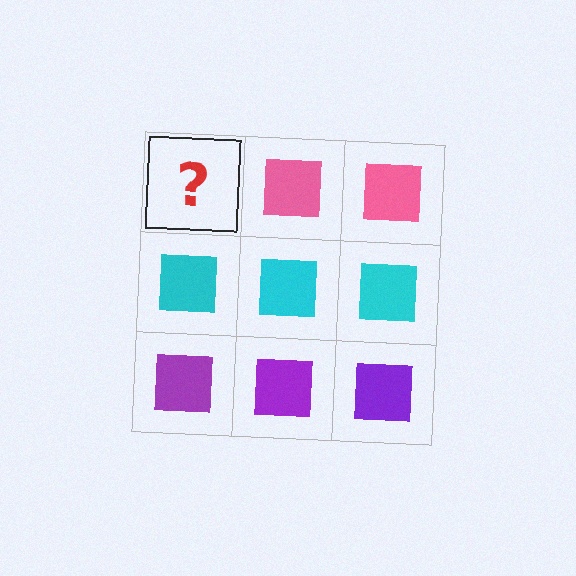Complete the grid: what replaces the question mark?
The question mark should be replaced with a pink square.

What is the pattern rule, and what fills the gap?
The rule is that each row has a consistent color. The gap should be filled with a pink square.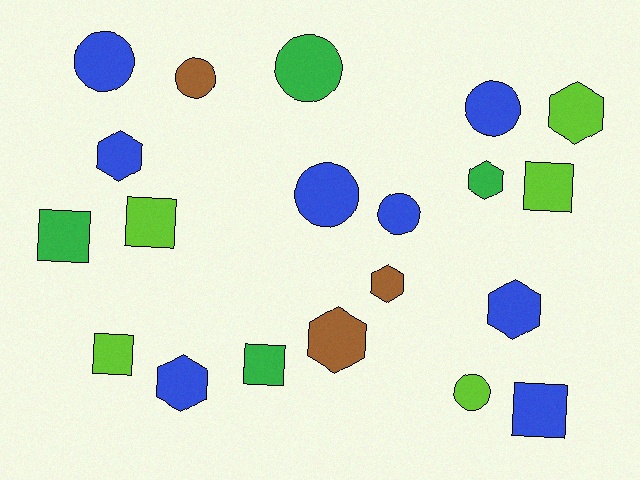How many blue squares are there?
There is 1 blue square.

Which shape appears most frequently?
Circle, with 7 objects.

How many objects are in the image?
There are 20 objects.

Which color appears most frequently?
Blue, with 8 objects.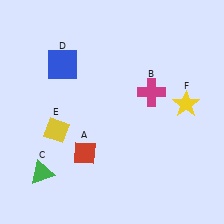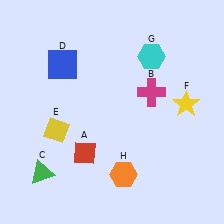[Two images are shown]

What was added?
A cyan hexagon (G), an orange hexagon (H) were added in Image 2.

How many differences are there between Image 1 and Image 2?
There are 2 differences between the two images.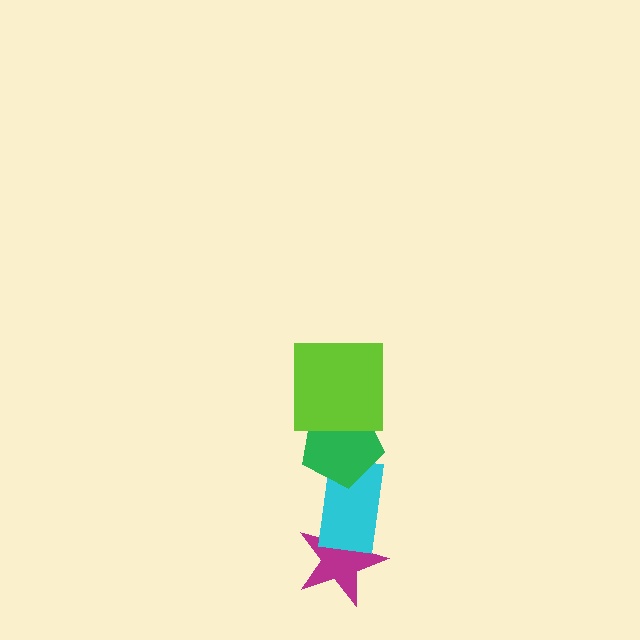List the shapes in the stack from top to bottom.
From top to bottom: the lime square, the green pentagon, the cyan rectangle, the magenta star.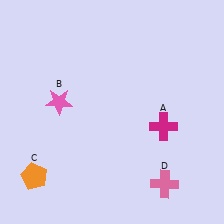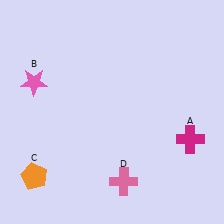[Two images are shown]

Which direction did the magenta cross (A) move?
The magenta cross (A) moved right.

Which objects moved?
The objects that moved are: the magenta cross (A), the pink star (B), the pink cross (D).